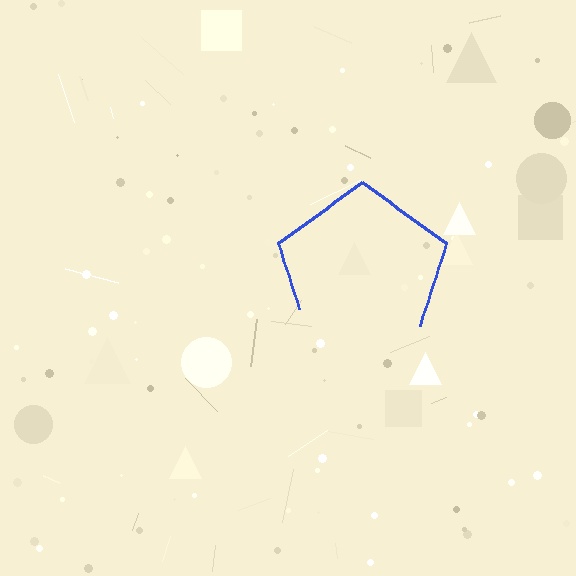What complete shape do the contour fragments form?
The contour fragments form a pentagon.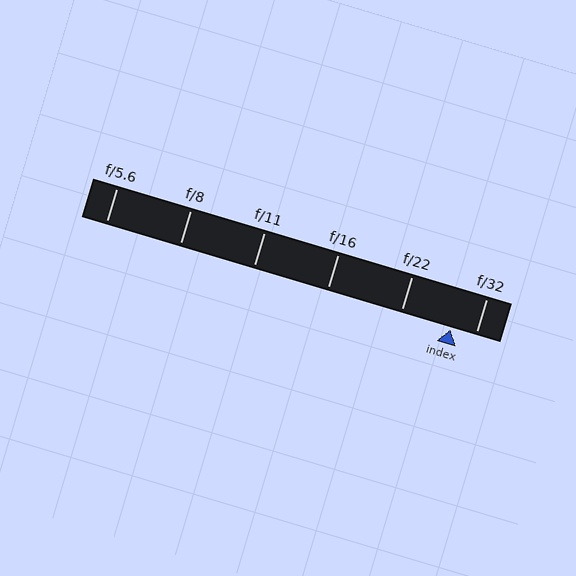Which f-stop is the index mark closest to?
The index mark is closest to f/32.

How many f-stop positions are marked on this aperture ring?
There are 6 f-stop positions marked.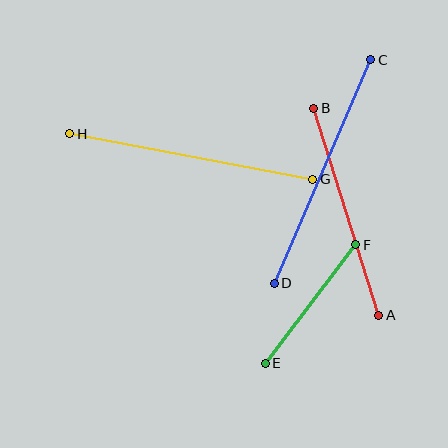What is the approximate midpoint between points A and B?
The midpoint is at approximately (346, 212) pixels.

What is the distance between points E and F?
The distance is approximately 149 pixels.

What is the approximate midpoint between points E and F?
The midpoint is at approximately (310, 304) pixels.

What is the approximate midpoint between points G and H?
The midpoint is at approximately (191, 156) pixels.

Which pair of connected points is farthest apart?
Points G and H are farthest apart.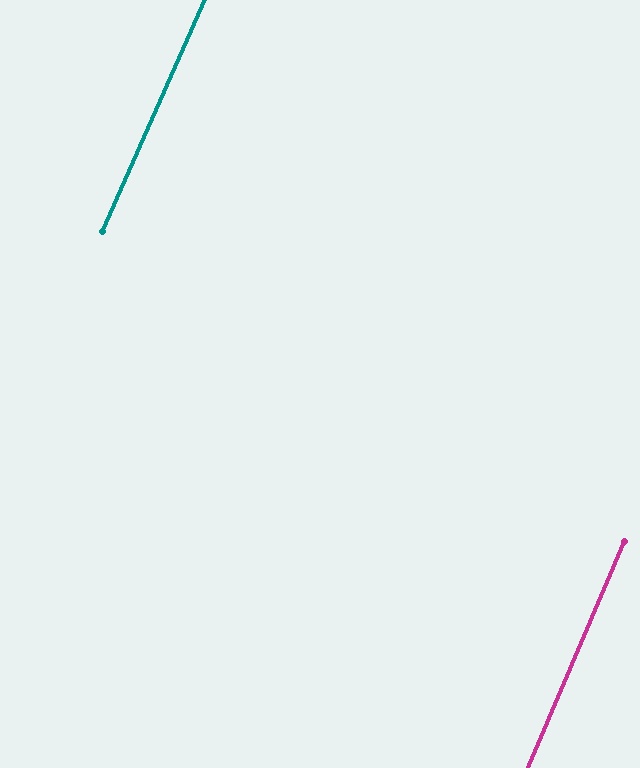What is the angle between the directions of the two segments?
Approximately 1 degree.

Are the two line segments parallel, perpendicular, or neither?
Parallel — their directions differ by only 0.6°.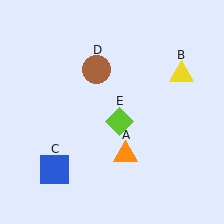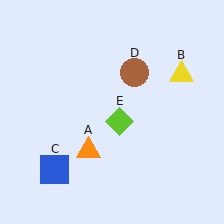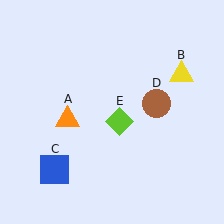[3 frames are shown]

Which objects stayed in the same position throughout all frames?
Yellow triangle (object B) and blue square (object C) and lime diamond (object E) remained stationary.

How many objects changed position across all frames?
2 objects changed position: orange triangle (object A), brown circle (object D).